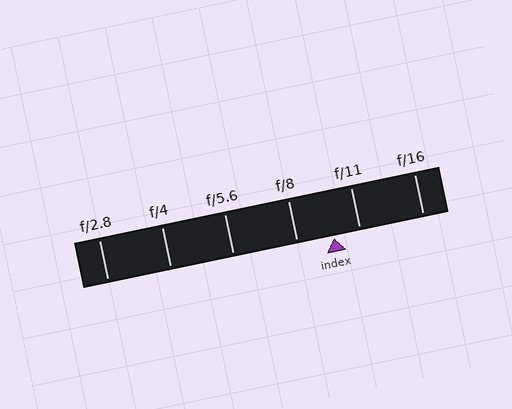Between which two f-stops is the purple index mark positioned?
The index mark is between f/8 and f/11.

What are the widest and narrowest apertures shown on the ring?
The widest aperture shown is f/2.8 and the narrowest is f/16.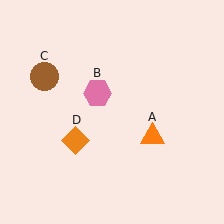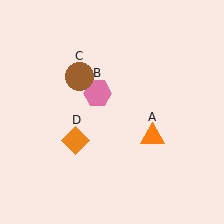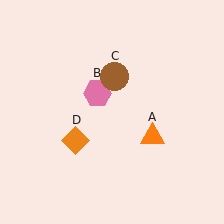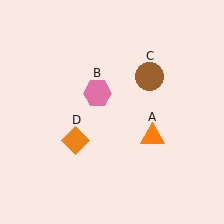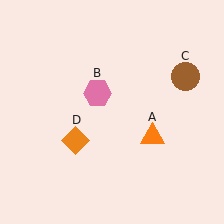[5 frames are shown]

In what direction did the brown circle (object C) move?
The brown circle (object C) moved right.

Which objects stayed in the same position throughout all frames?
Orange triangle (object A) and pink hexagon (object B) and orange diamond (object D) remained stationary.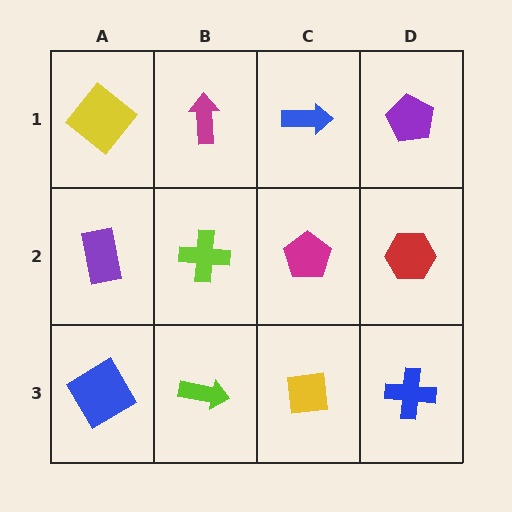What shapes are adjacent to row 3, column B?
A lime cross (row 2, column B), a blue diamond (row 3, column A), a yellow square (row 3, column C).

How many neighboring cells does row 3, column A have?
2.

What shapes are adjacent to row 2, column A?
A yellow diamond (row 1, column A), a blue diamond (row 3, column A), a lime cross (row 2, column B).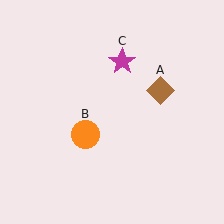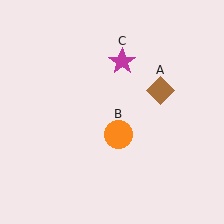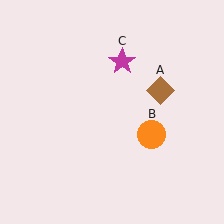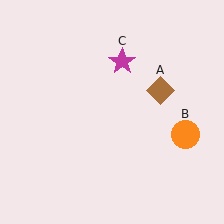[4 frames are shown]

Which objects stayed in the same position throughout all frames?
Brown diamond (object A) and magenta star (object C) remained stationary.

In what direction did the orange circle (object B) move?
The orange circle (object B) moved right.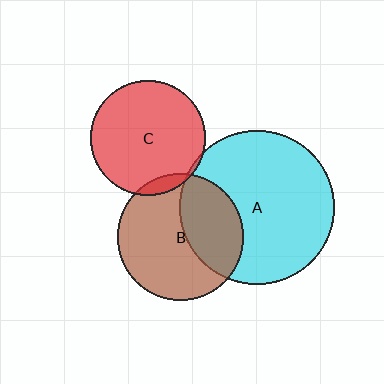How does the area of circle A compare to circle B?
Approximately 1.5 times.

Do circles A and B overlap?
Yes.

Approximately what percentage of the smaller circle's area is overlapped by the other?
Approximately 35%.